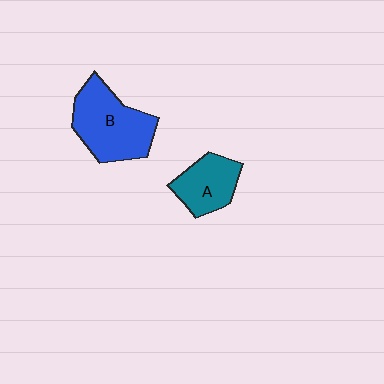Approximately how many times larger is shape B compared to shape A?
Approximately 1.6 times.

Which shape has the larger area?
Shape B (blue).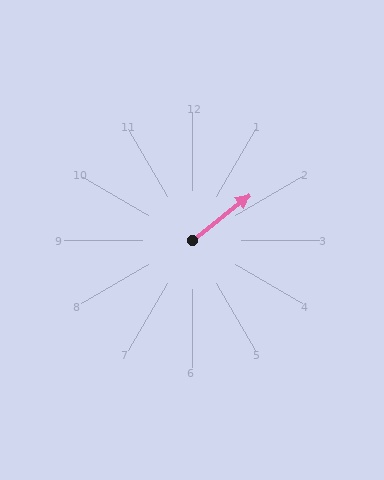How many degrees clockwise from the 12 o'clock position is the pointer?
Approximately 52 degrees.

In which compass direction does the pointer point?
Northeast.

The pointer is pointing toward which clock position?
Roughly 2 o'clock.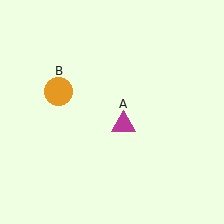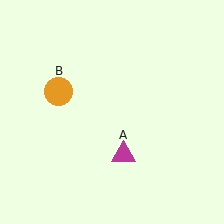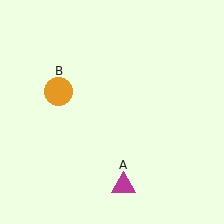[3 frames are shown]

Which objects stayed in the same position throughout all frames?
Orange circle (object B) remained stationary.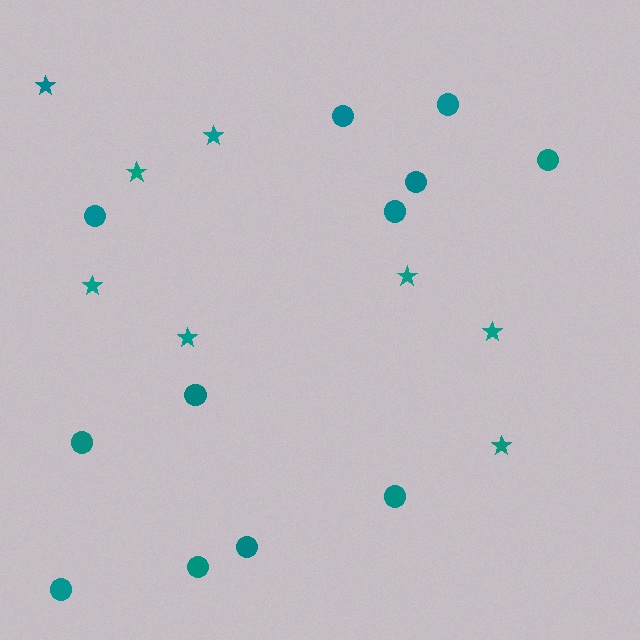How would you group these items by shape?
There are 2 groups: one group of circles (12) and one group of stars (8).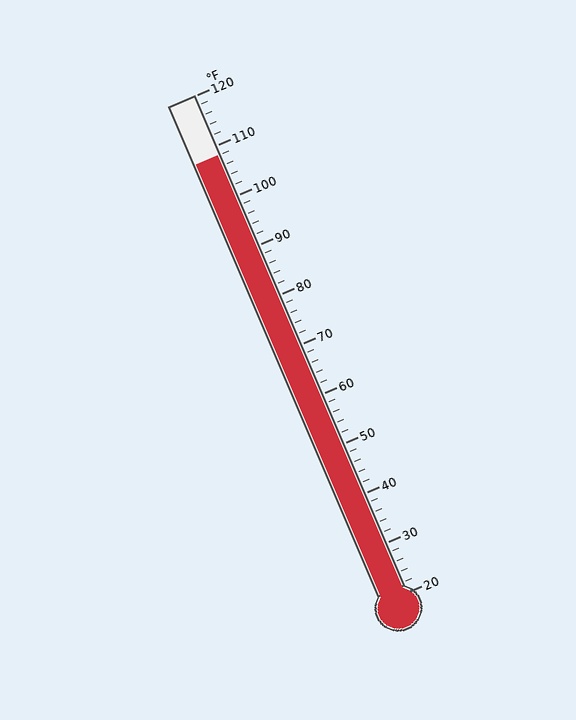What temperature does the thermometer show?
The thermometer shows approximately 108°F.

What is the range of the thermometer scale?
The thermometer scale ranges from 20°F to 120°F.